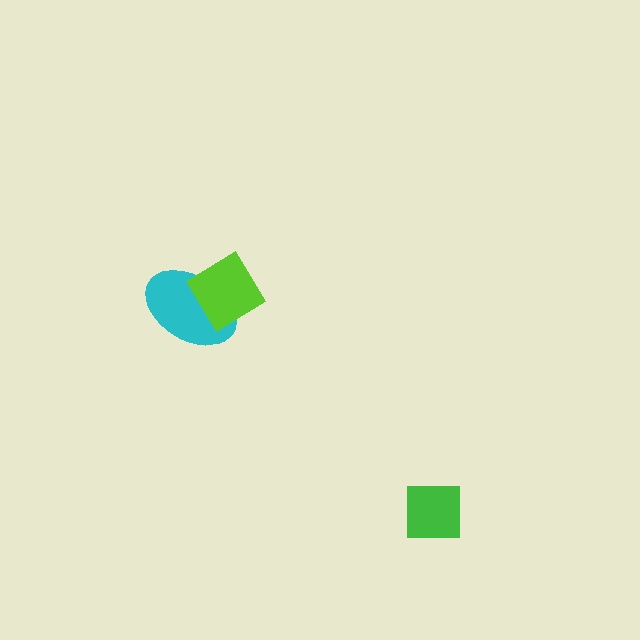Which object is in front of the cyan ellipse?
The lime diamond is in front of the cyan ellipse.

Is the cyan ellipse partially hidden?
Yes, it is partially covered by another shape.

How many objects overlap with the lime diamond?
1 object overlaps with the lime diamond.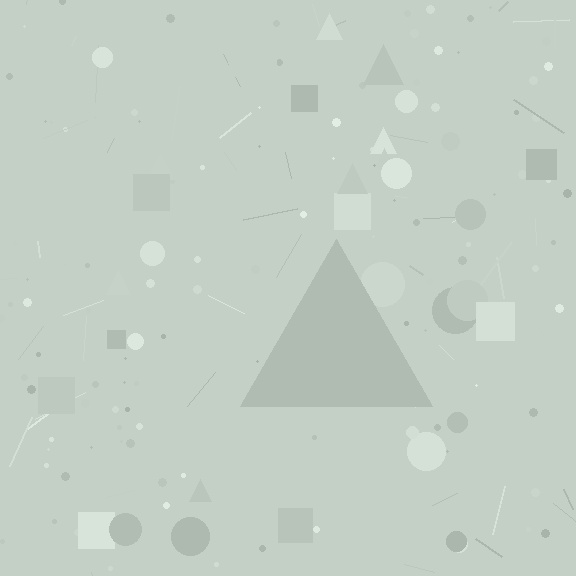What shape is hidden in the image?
A triangle is hidden in the image.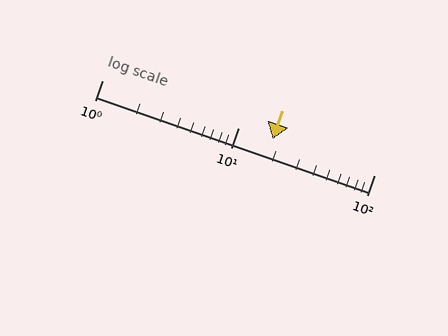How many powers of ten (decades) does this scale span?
The scale spans 2 decades, from 1 to 100.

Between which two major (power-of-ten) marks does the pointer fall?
The pointer is between 10 and 100.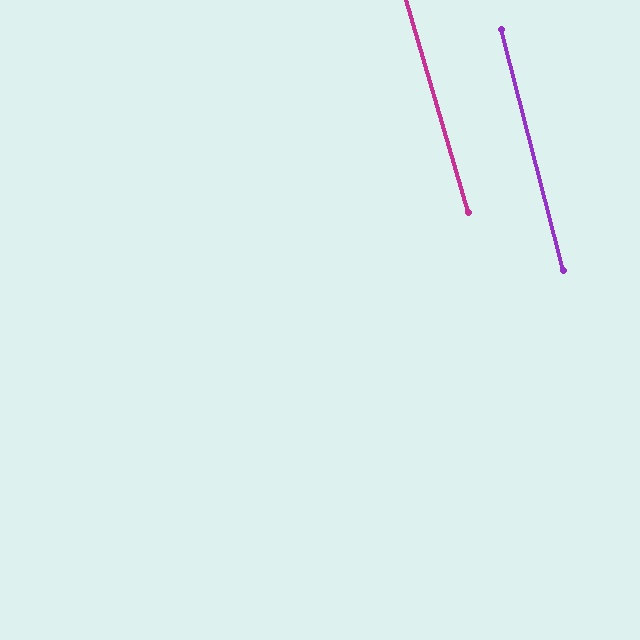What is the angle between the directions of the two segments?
Approximately 2 degrees.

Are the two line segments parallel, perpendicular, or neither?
Parallel — their directions differ by only 1.6°.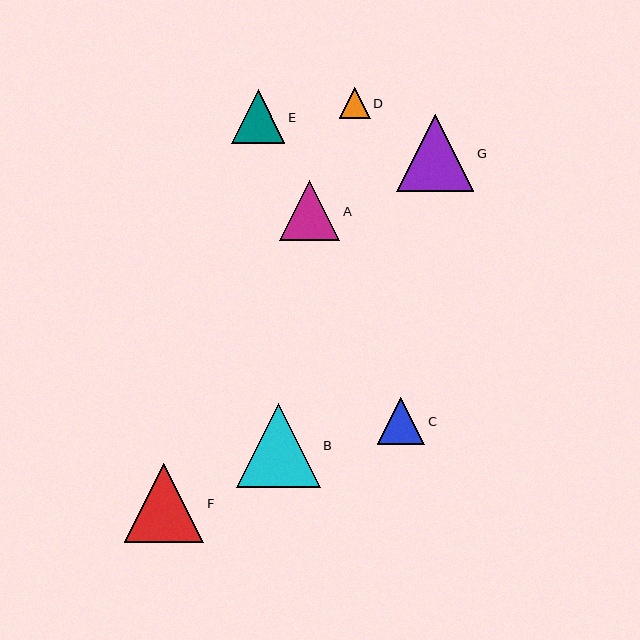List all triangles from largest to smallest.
From largest to smallest: B, F, G, A, E, C, D.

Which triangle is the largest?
Triangle B is the largest with a size of approximately 84 pixels.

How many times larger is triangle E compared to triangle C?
Triangle E is approximately 1.1 times the size of triangle C.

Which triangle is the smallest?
Triangle D is the smallest with a size of approximately 31 pixels.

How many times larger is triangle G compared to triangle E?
Triangle G is approximately 1.4 times the size of triangle E.